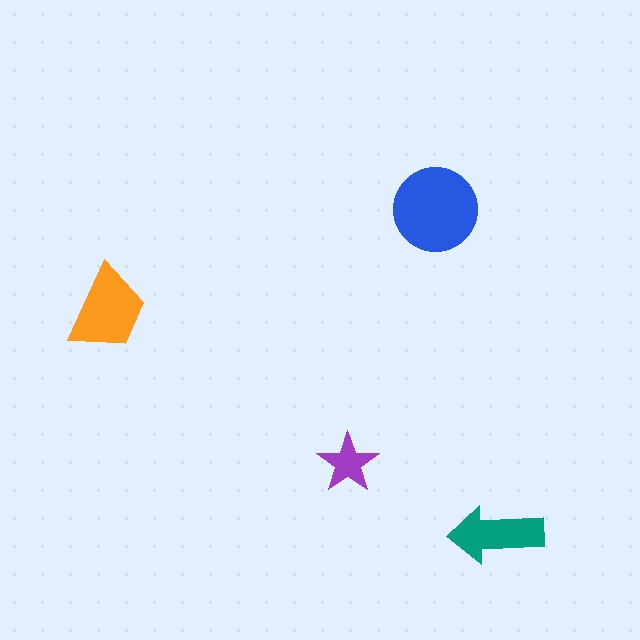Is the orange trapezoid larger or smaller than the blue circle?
Smaller.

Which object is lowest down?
The teal arrow is bottommost.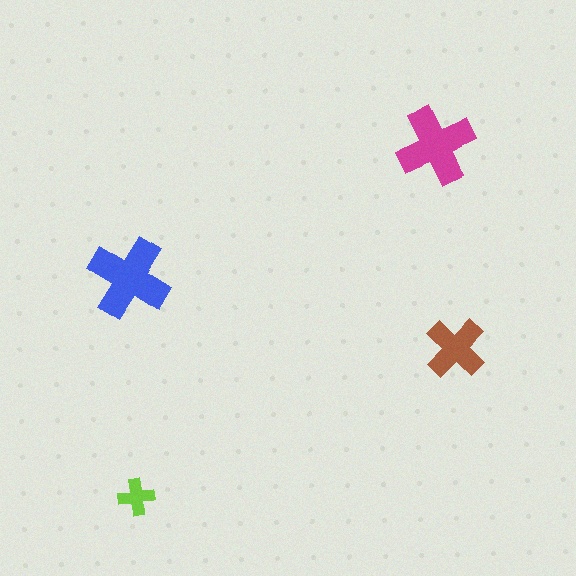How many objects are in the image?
There are 4 objects in the image.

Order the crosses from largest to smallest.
the blue one, the magenta one, the brown one, the lime one.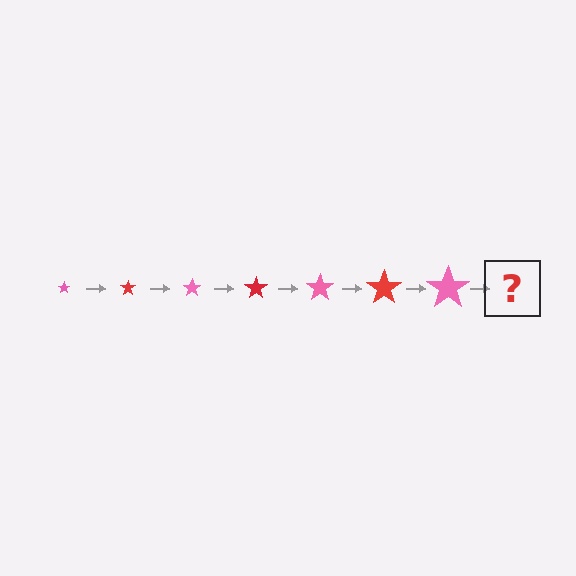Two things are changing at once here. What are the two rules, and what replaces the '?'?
The two rules are that the star grows larger each step and the color cycles through pink and red. The '?' should be a red star, larger than the previous one.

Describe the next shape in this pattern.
It should be a red star, larger than the previous one.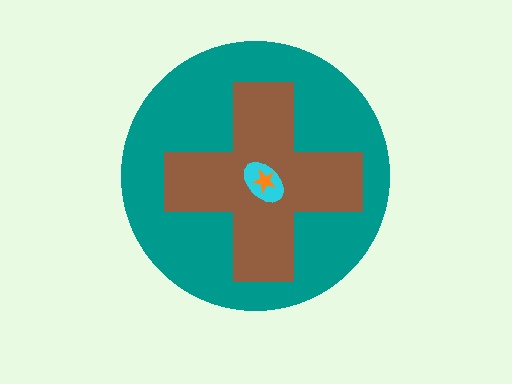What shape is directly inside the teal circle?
The brown cross.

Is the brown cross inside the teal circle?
Yes.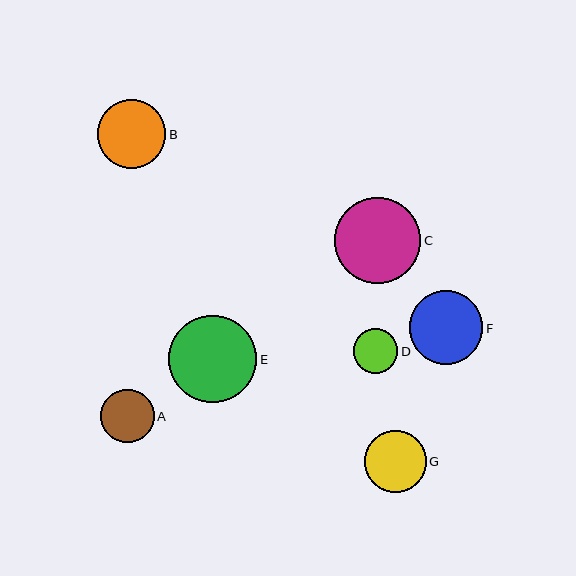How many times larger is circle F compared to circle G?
Circle F is approximately 1.2 times the size of circle G.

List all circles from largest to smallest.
From largest to smallest: E, C, F, B, G, A, D.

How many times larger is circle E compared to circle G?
Circle E is approximately 1.4 times the size of circle G.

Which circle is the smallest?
Circle D is the smallest with a size of approximately 45 pixels.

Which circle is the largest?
Circle E is the largest with a size of approximately 88 pixels.